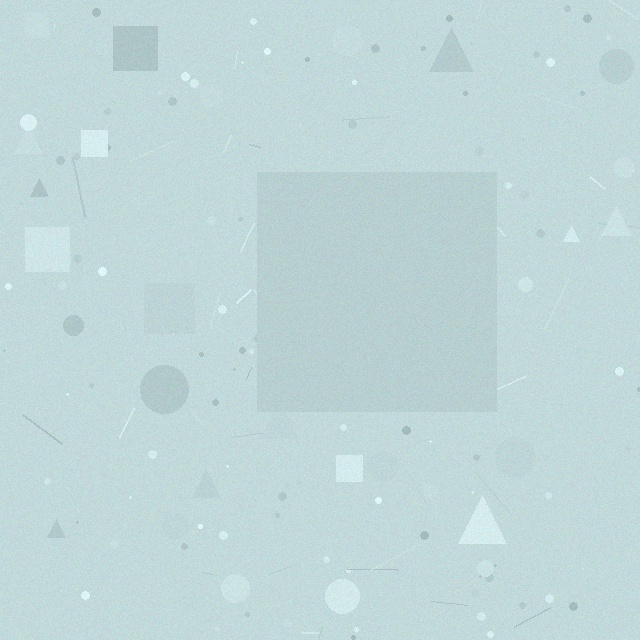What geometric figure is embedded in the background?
A square is embedded in the background.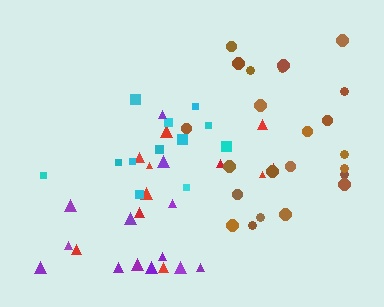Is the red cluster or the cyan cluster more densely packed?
Cyan.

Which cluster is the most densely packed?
Brown.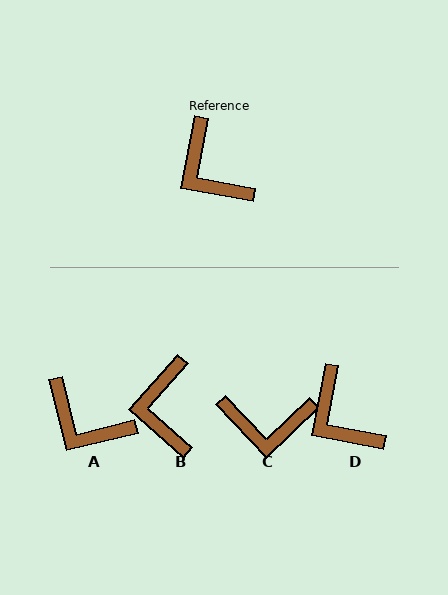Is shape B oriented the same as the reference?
No, it is off by about 31 degrees.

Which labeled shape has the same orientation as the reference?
D.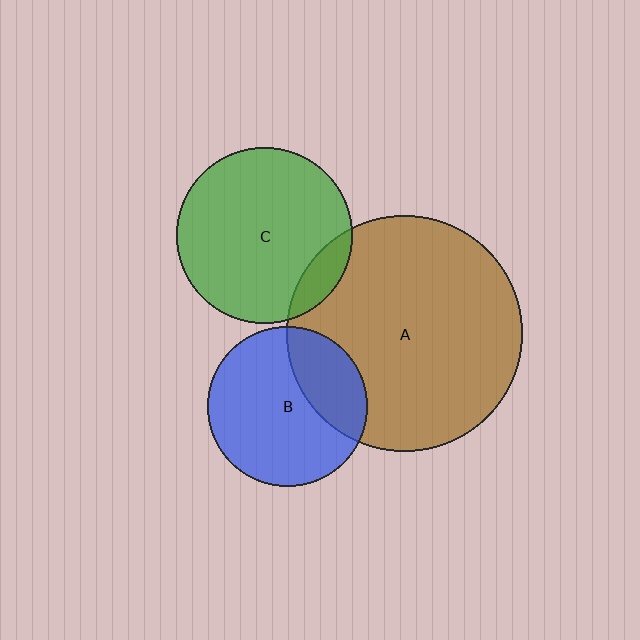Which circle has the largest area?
Circle A (brown).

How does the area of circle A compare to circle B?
Approximately 2.2 times.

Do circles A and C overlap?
Yes.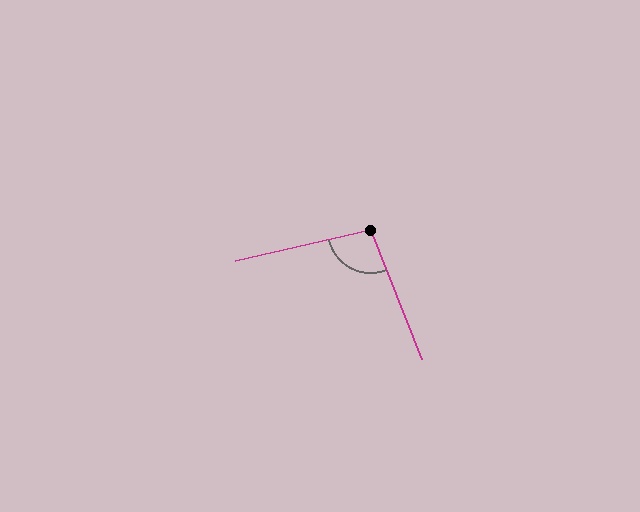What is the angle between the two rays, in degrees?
Approximately 98 degrees.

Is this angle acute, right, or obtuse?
It is obtuse.